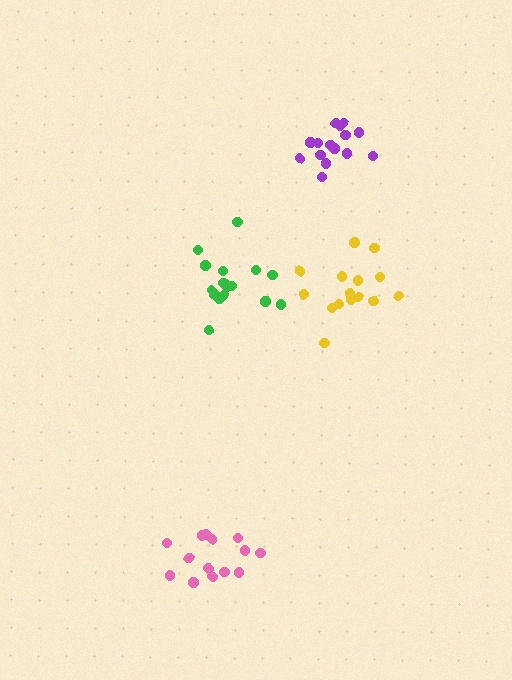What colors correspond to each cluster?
The clusters are colored: yellow, green, purple, pink.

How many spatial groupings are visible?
There are 4 spatial groupings.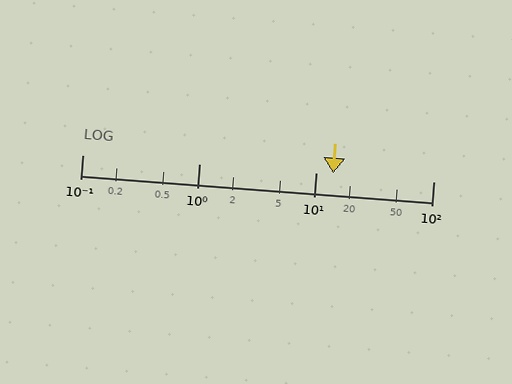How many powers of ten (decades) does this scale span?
The scale spans 3 decades, from 0.1 to 100.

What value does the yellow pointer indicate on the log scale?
The pointer indicates approximately 14.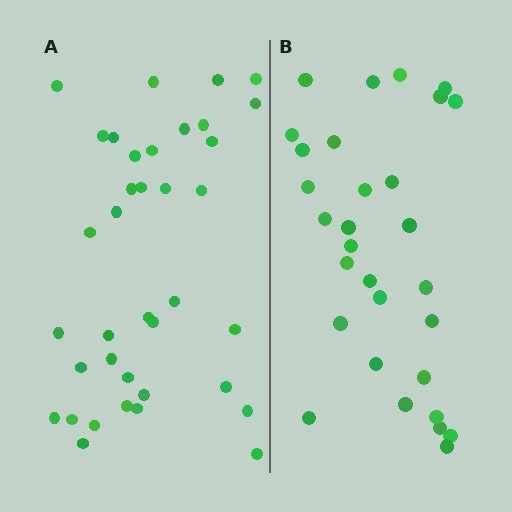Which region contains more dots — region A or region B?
Region A (the left region) has more dots.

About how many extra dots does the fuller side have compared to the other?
Region A has roughly 8 or so more dots than region B.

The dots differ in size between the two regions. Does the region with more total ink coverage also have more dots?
No. Region B has more total ink coverage because its dots are larger, but region A actually contains more individual dots. Total area can be misleading — the number of items is what matters here.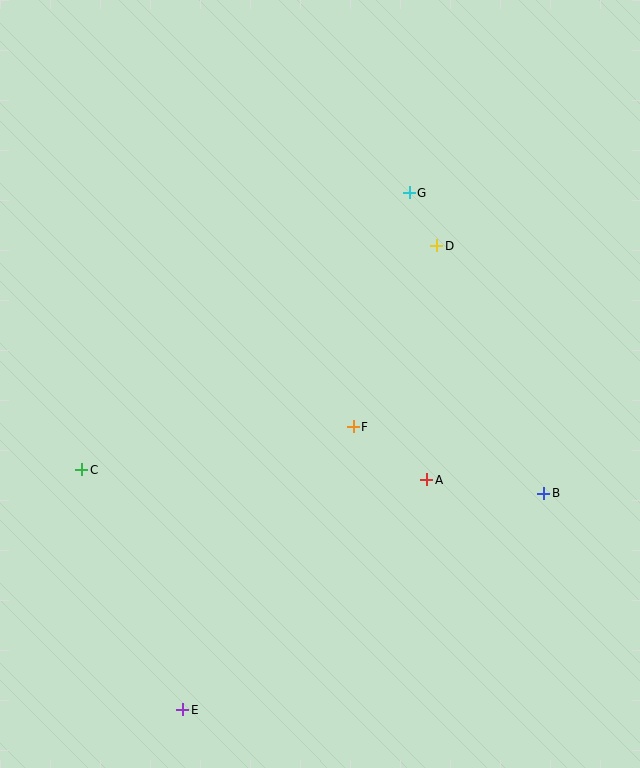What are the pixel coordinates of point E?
Point E is at (183, 710).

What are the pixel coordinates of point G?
Point G is at (409, 193).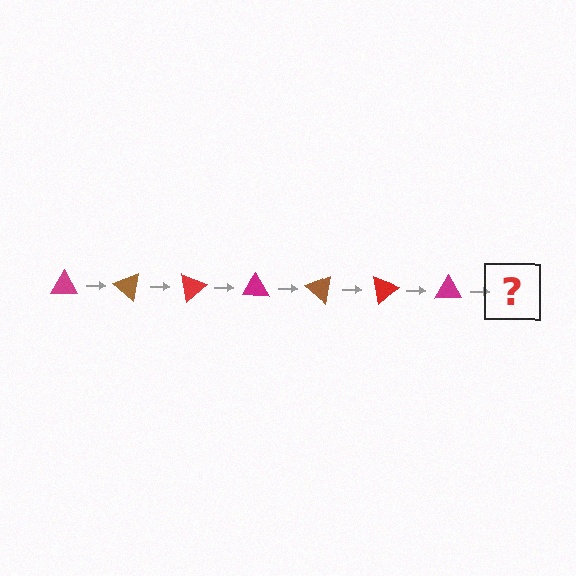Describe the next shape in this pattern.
It should be a brown triangle, rotated 280 degrees from the start.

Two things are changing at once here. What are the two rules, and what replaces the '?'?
The two rules are that it rotates 40 degrees each step and the color cycles through magenta, brown, and red. The '?' should be a brown triangle, rotated 280 degrees from the start.